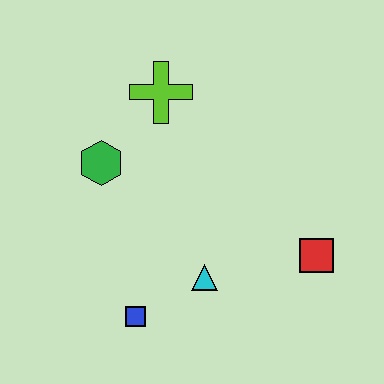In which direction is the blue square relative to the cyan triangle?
The blue square is to the left of the cyan triangle.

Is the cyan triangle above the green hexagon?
No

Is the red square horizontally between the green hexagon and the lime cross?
No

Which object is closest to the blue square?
The cyan triangle is closest to the blue square.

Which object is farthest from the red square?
The green hexagon is farthest from the red square.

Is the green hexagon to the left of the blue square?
Yes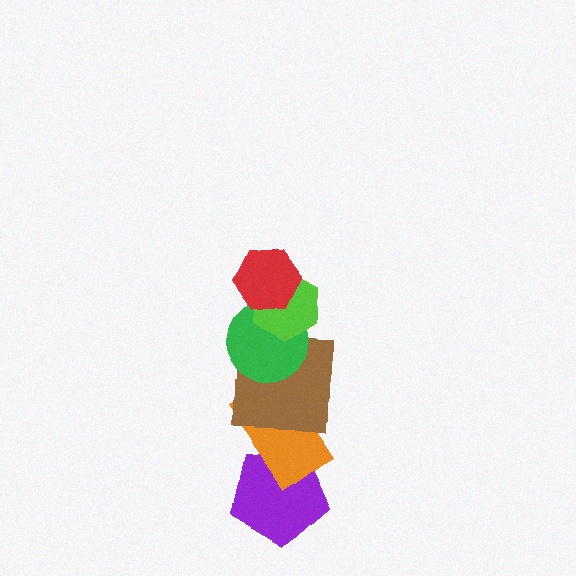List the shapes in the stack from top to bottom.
From top to bottom: the red hexagon, the lime hexagon, the green circle, the brown square, the orange rectangle, the purple pentagon.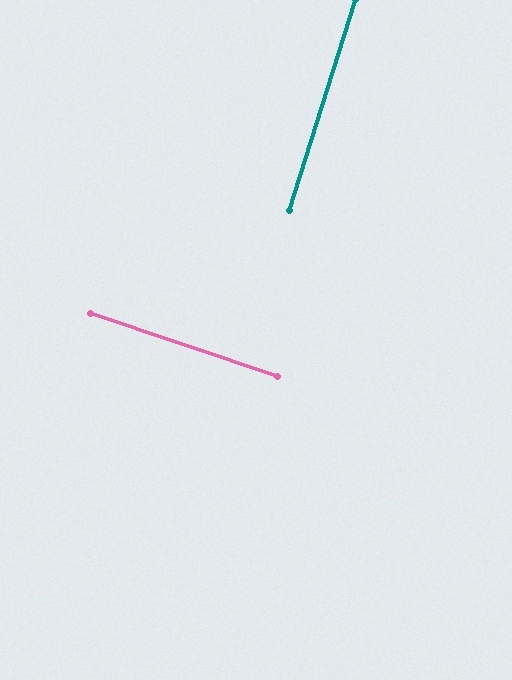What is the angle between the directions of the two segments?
Approximately 89 degrees.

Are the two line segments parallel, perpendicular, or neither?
Perpendicular — they meet at approximately 89°.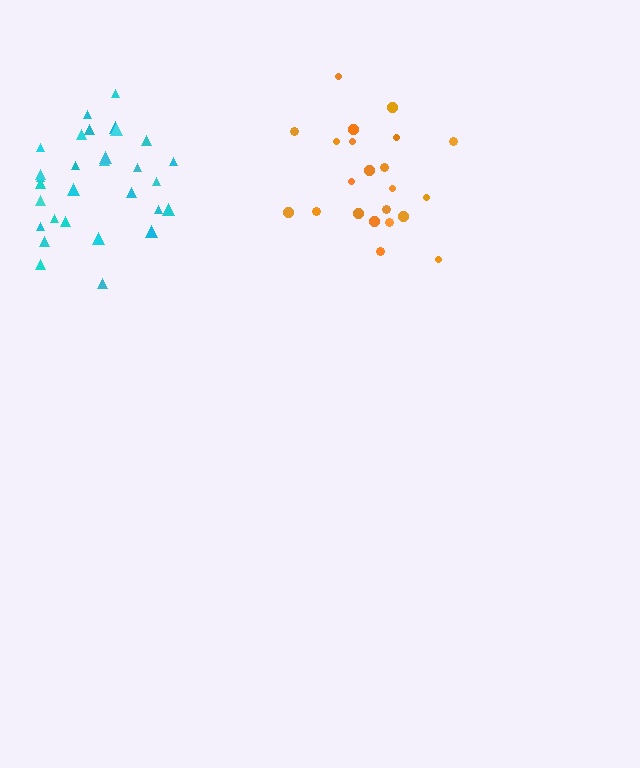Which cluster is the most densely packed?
Cyan.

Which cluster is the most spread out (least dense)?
Orange.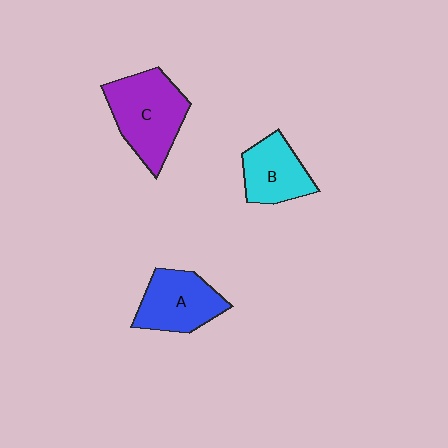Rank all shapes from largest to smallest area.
From largest to smallest: C (purple), A (blue), B (cyan).